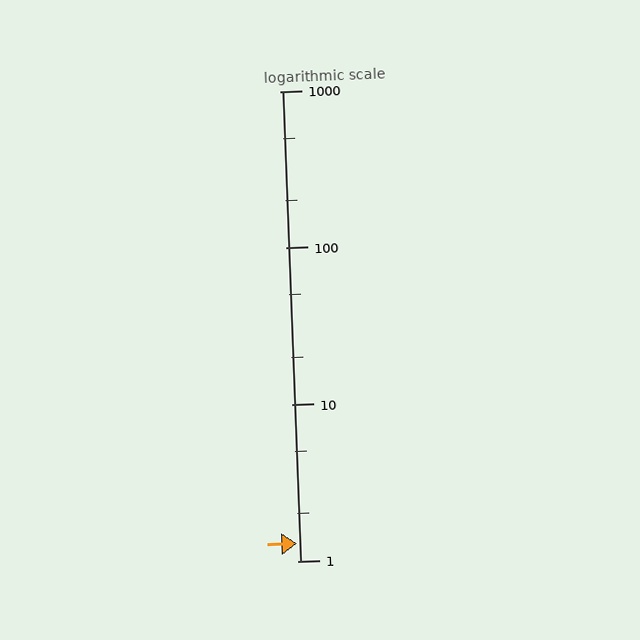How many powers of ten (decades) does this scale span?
The scale spans 3 decades, from 1 to 1000.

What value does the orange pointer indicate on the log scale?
The pointer indicates approximately 1.3.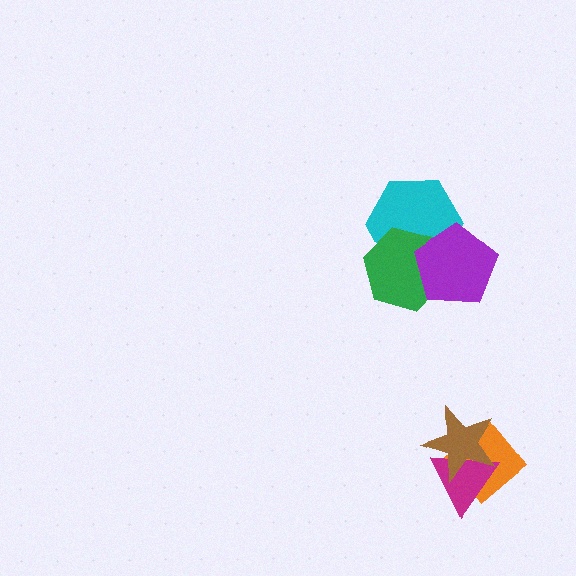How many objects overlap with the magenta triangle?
2 objects overlap with the magenta triangle.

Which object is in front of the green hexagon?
The purple pentagon is in front of the green hexagon.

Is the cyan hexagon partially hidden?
Yes, it is partially covered by another shape.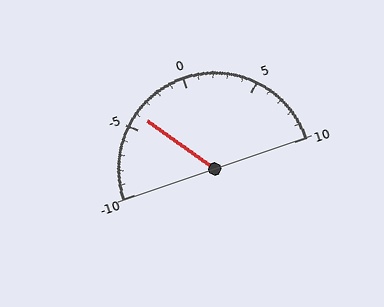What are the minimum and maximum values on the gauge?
The gauge ranges from -10 to 10.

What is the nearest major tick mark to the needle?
The nearest major tick mark is -5.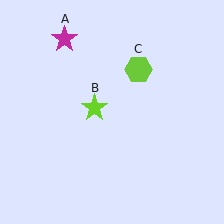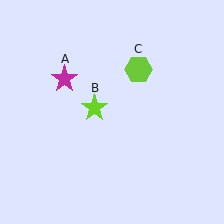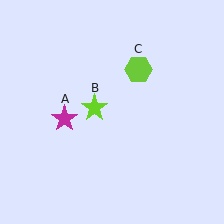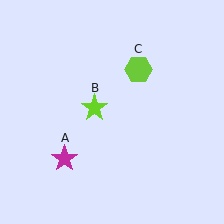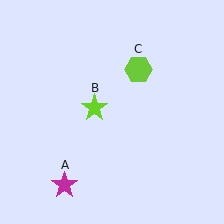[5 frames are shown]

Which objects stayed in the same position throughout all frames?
Lime star (object B) and lime hexagon (object C) remained stationary.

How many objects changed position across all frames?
1 object changed position: magenta star (object A).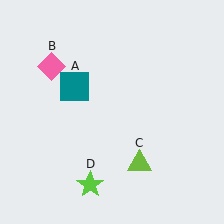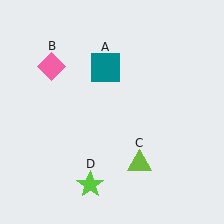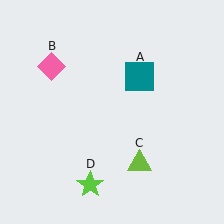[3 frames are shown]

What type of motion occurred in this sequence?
The teal square (object A) rotated clockwise around the center of the scene.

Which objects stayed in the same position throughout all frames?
Pink diamond (object B) and lime triangle (object C) and lime star (object D) remained stationary.